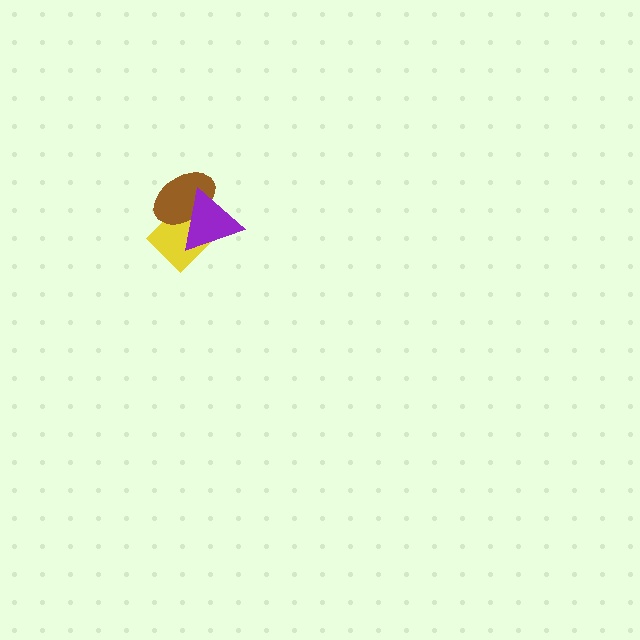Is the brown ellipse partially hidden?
Yes, it is partially covered by another shape.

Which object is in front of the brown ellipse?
The purple triangle is in front of the brown ellipse.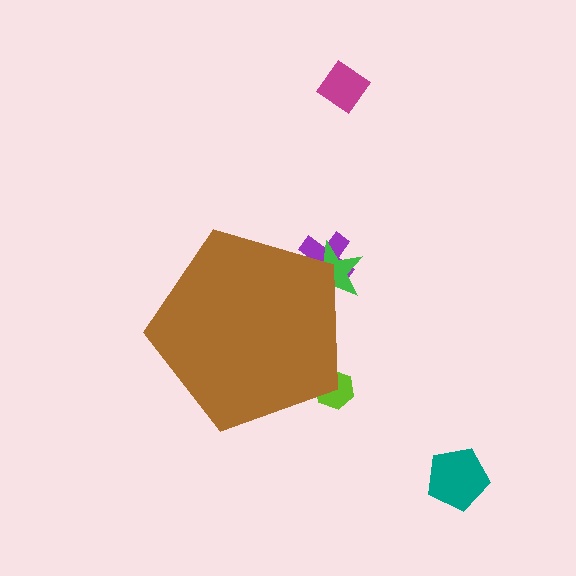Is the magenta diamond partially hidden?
No, the magenta diamond is fully visible.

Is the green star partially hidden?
Yes, the green star is partially hidden behind the brown pentagon.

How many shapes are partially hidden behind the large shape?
3 shapes are partially hidden.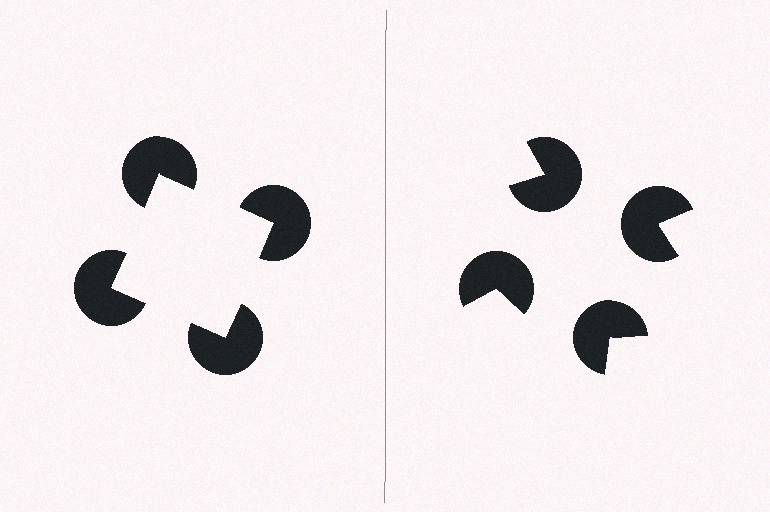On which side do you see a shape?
An illusory square appears on the left side. On the right side the wedge cuts are rotated, so no coherent shape forms.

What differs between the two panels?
The pac-man discs are positioned identically on both sides; only the wedge orientations differ. On the left they align to a square; on the right they are misaligned.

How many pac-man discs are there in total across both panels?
8 — 4 on each side.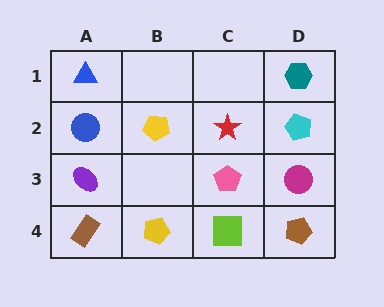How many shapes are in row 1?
2 shapes.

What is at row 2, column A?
A blue circle.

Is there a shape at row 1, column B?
No, that cell is empty.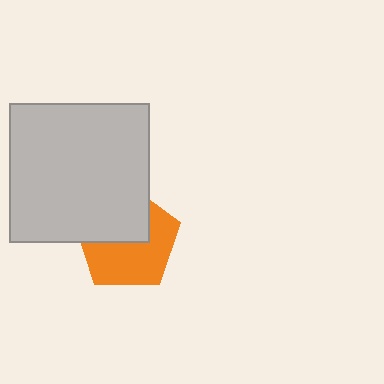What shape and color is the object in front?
The object in front is a light gray square.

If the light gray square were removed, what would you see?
You would see the complete orange pentagon.